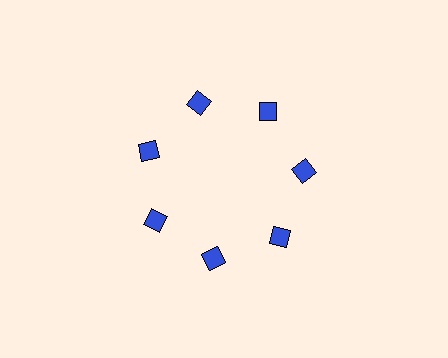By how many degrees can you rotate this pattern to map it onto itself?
The pattern maps onto itself every 51 degrees of rotation.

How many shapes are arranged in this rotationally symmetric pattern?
There are 7 shapes, arranged in 7 groups of 1.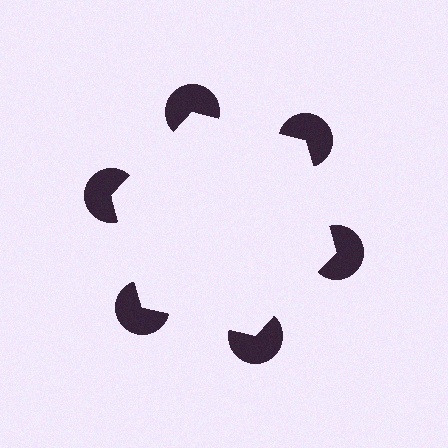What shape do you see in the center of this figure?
An illusory hexagon — its edges are inferred from the aligned wedge cuts in the pac-man discs, not physically drawn.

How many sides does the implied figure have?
6 sides.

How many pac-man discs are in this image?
There are 6 — one at each vertex of the illusory hexagon.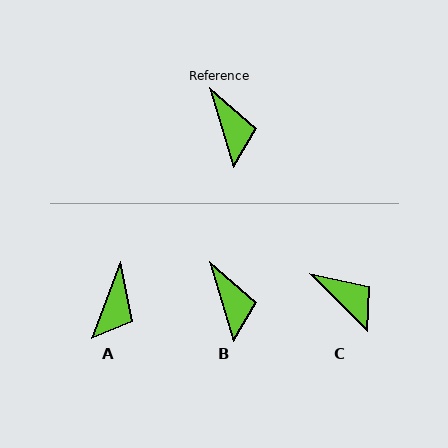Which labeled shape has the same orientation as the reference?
B.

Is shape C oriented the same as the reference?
No, it is off by about 28 degrees.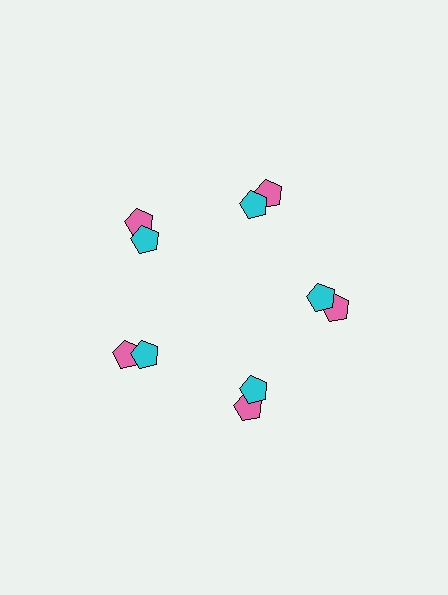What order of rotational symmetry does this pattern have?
This pattern has 5-fold rotational symmetry.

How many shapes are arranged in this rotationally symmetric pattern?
There are 10 shapes, arranged in 5 groups of 2.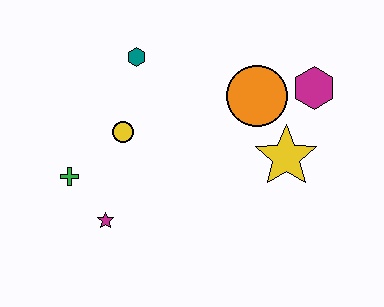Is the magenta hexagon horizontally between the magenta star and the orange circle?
No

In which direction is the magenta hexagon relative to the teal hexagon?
The magenta hexagon is to the right of the teal hexagon.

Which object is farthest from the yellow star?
The green cross is farthest from the yellow star.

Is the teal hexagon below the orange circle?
No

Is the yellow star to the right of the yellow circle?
Yes